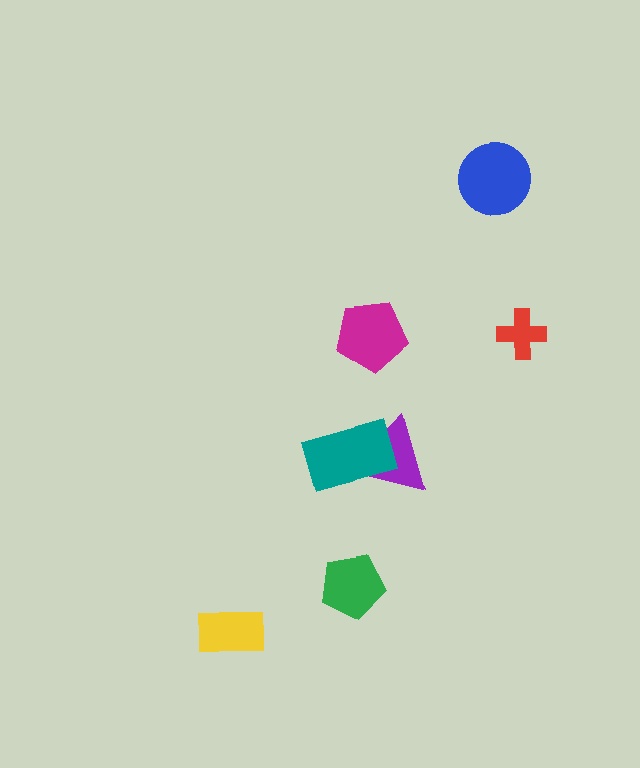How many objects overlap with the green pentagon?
0 objects overlap with the green pentagon.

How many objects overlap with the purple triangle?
1 object overlaps with the purple triangle.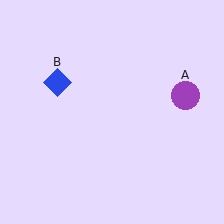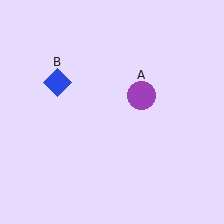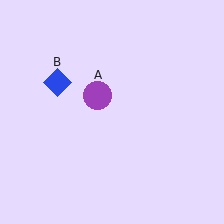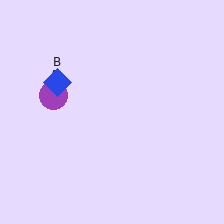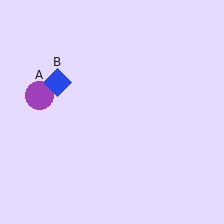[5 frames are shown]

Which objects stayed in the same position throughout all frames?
Blue diamond (object B) remained stationary.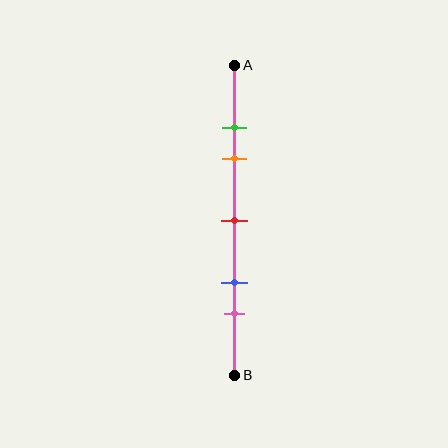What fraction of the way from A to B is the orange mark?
The orange mark is approximately 30% (0.3) of the way from A to B.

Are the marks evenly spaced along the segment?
No, the marks are not evenly spaced.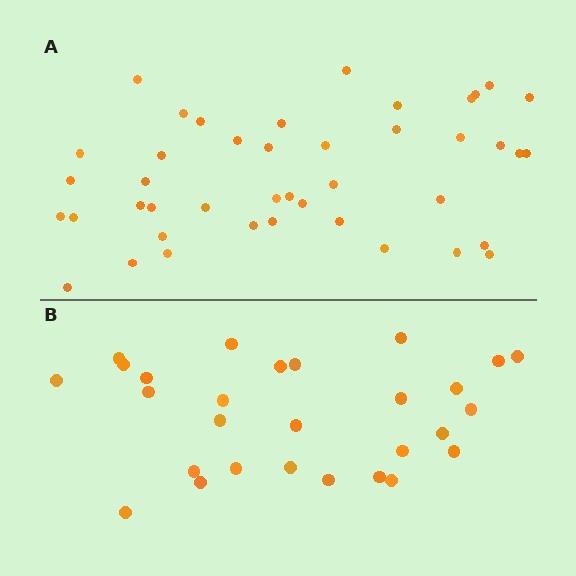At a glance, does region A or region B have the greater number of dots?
Region A (the top region) has more dots.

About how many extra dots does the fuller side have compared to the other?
Region A has approximately 15 more dots than region B.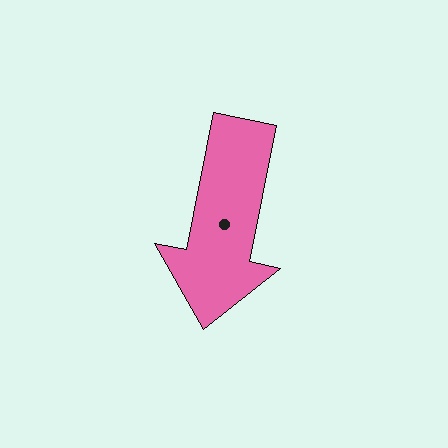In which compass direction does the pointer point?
South.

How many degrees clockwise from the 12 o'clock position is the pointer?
Approximately 191 degrees.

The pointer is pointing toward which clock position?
Roughly 6 o'clock.